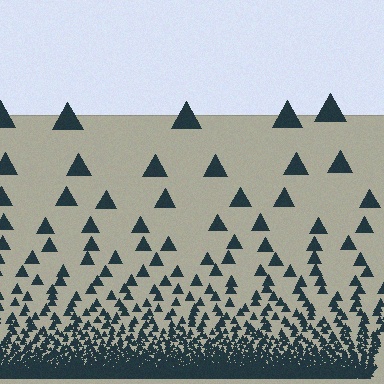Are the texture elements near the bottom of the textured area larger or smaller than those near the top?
Smaller. The gradient is inverted — elements near the bottom are smaller and denser.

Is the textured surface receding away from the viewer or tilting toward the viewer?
The surface appears to tilt toward the viewer. Texture elements get larger and sparser toward the top.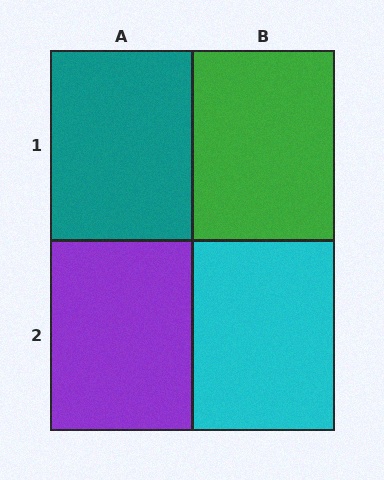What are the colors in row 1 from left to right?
Teal, green.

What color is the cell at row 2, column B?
Cyan.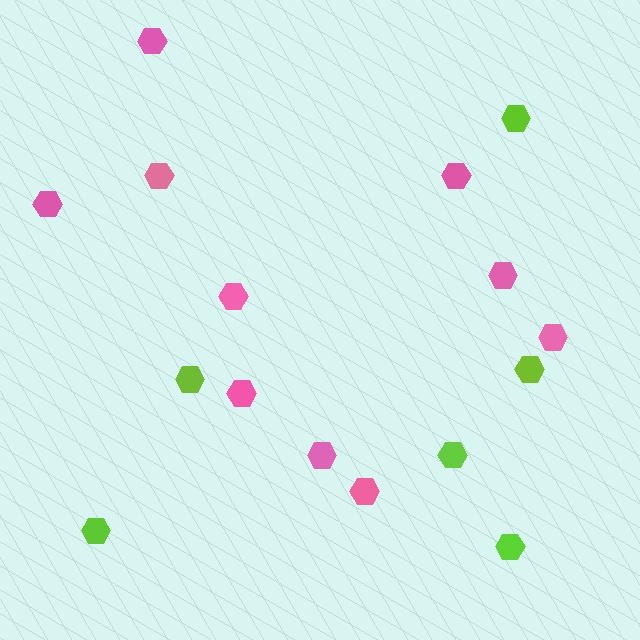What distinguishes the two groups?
There are 2 groups: one group of pink hexagons (10) and one group of lime hexagons (6).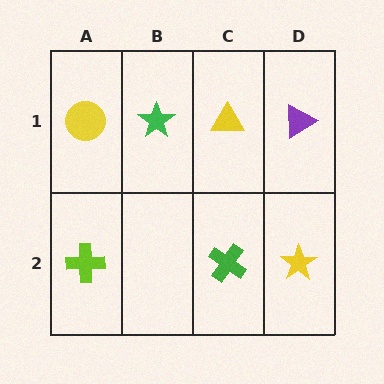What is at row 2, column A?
A lime cross.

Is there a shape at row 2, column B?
No, that cell is empty.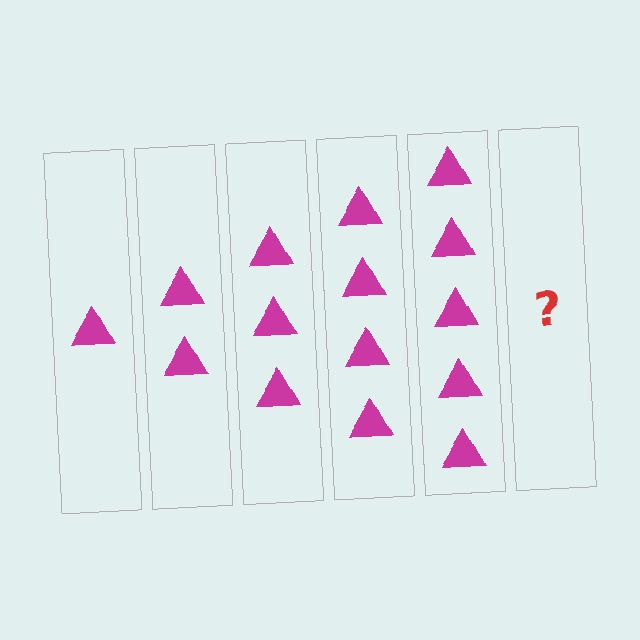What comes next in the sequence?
The next element should be 6 triangles.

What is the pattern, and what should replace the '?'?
The pattern is that each step adds one more triangle. The '?' should be 6 triangles.